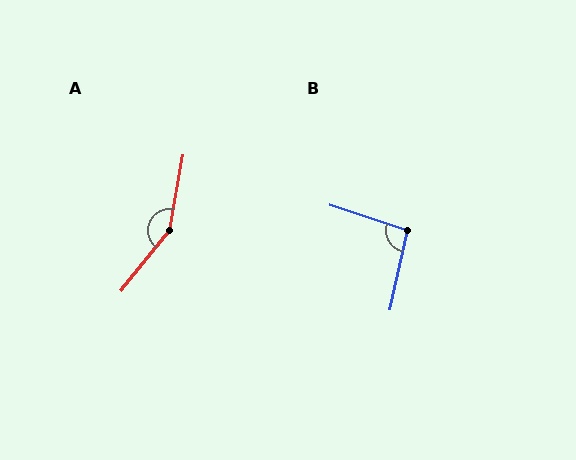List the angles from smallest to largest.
B (95°), A (151°).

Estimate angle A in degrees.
Approximately 151 degrees.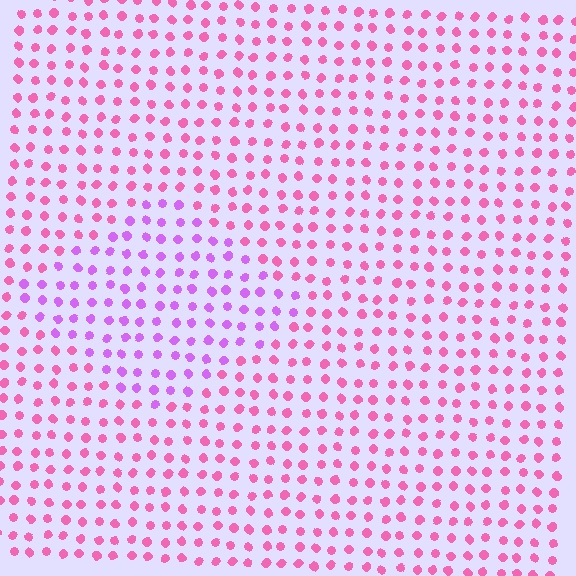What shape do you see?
I see a diamond.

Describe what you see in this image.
The image is filled with small pink elements in a uniform arrangement. A diamond-shaped region is visible where the elements are tinted to a slightly different hue, forming a subtle color boundary.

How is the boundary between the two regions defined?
The boundary is defined purely by a slight shift in hue (about 40 degrees). Spacing, size, and orientation are identical on both sides.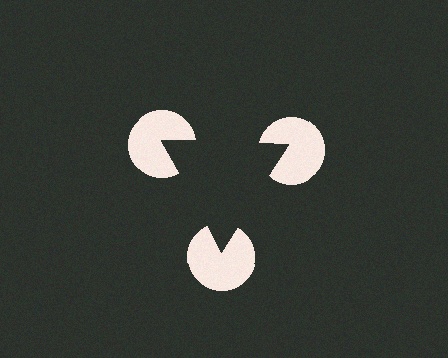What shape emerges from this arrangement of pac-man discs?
An illusory triangle — its edges are inferred from the aligned wedge cuts in the pac-man discs, not physically drawn.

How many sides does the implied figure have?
3 sides.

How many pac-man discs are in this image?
There are 3 — one at each vertex of the illusory triangle.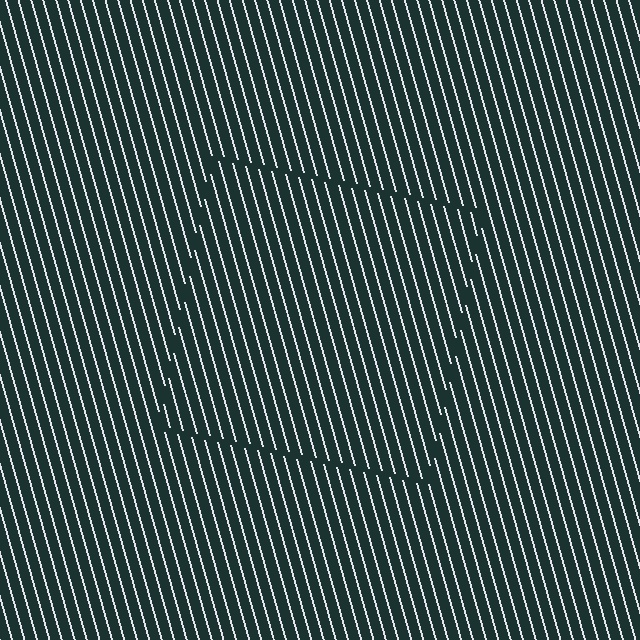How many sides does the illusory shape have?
4 sides — the line-ends trace a square.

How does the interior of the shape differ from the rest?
The interior of the shape contains the same grating, shifted by half a period — the contour is defined by the phase discontinuity where line-ends from the inner and outer gratings abut.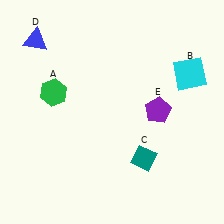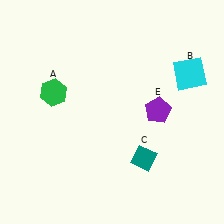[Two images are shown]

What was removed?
The blue triangle (D) was removed in Image 2.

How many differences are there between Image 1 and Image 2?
There is 1 difference between the two images.